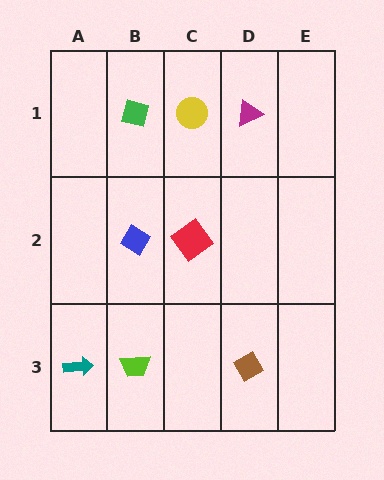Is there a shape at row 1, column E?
No, that cell is empty.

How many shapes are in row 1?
3 shapes.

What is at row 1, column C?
A yellow circle.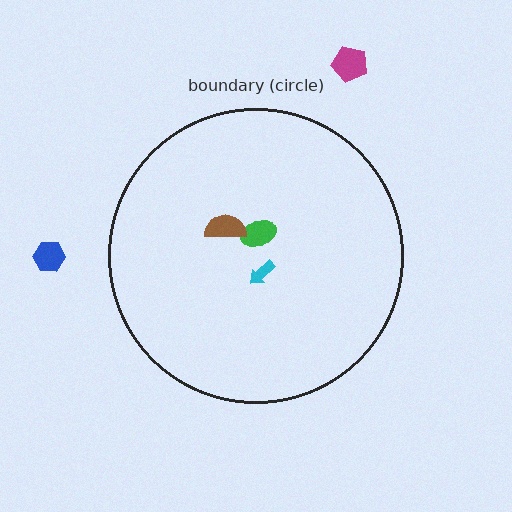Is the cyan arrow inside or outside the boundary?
Inside.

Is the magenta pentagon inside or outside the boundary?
Outside.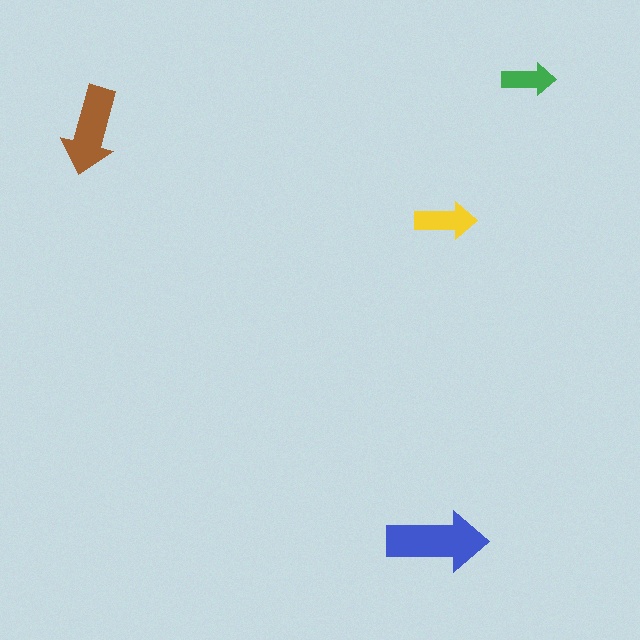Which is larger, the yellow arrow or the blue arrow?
The blue one.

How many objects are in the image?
There are 4 objects in the image.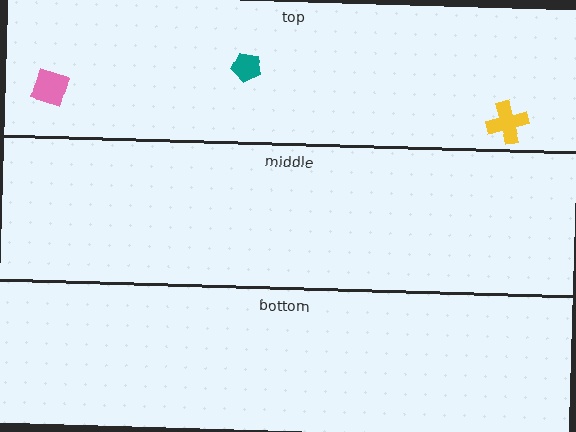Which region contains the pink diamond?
The top region.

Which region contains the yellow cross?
The top region.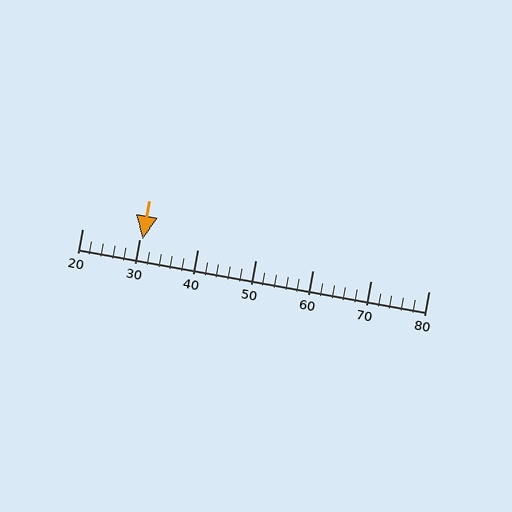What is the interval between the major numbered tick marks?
The major tick marks are spaced 10 units apart.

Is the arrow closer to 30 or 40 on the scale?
The arrow is closer to 30.